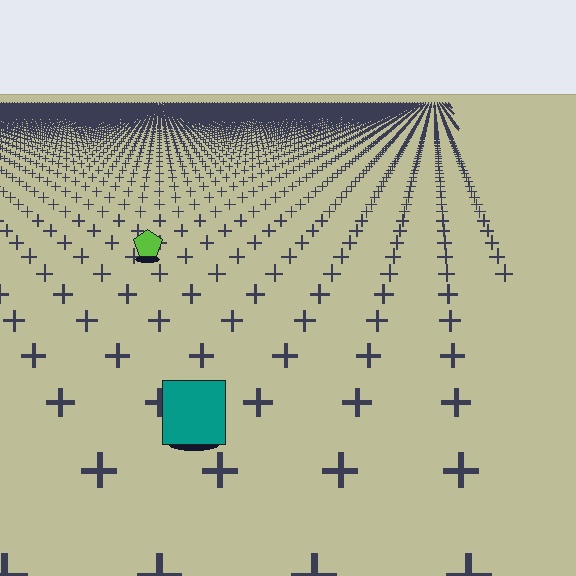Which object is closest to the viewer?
The teal square is closest. The texture marks near it are larger and more spread out.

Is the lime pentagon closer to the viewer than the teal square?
No. The teal square is closer — you can tell from the texture gradient: the ground texture is coarser near it.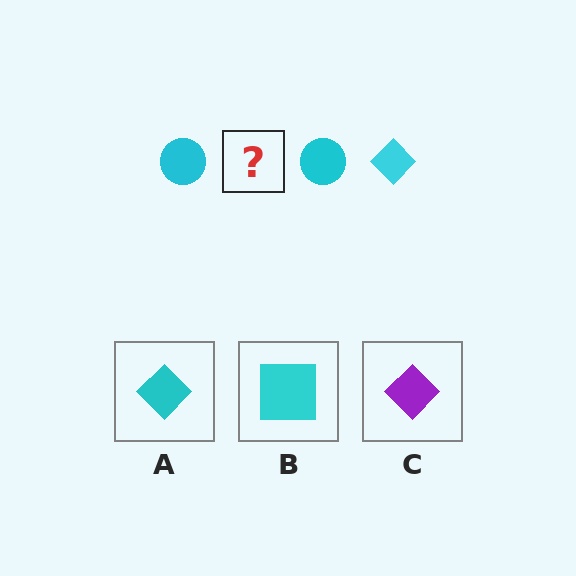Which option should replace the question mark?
Option A.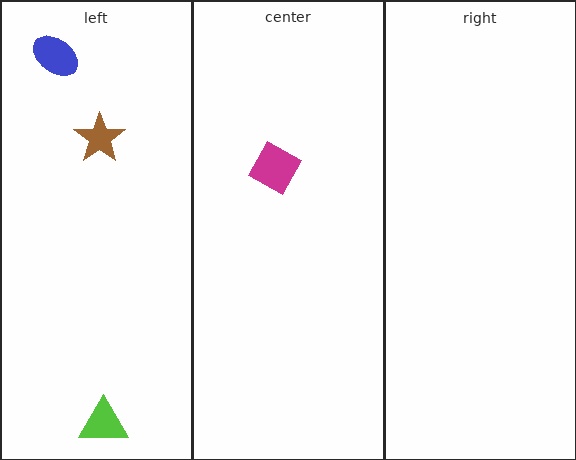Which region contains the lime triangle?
The left region.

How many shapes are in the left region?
3.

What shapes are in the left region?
The brown star, the blue ellipse, the lime triangle.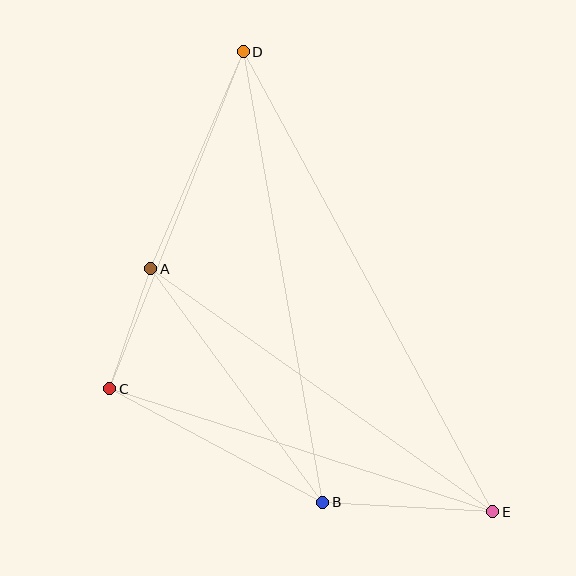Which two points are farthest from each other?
Points D and E are farthest from each other.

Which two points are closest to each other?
Points A and C are closest to each other.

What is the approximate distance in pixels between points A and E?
The distance between A and E is approximately 420 pixels.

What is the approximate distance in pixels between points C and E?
The distance between C and E is approximately 402 pixels.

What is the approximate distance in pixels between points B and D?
The distance between B and D is approximately 457 pixels.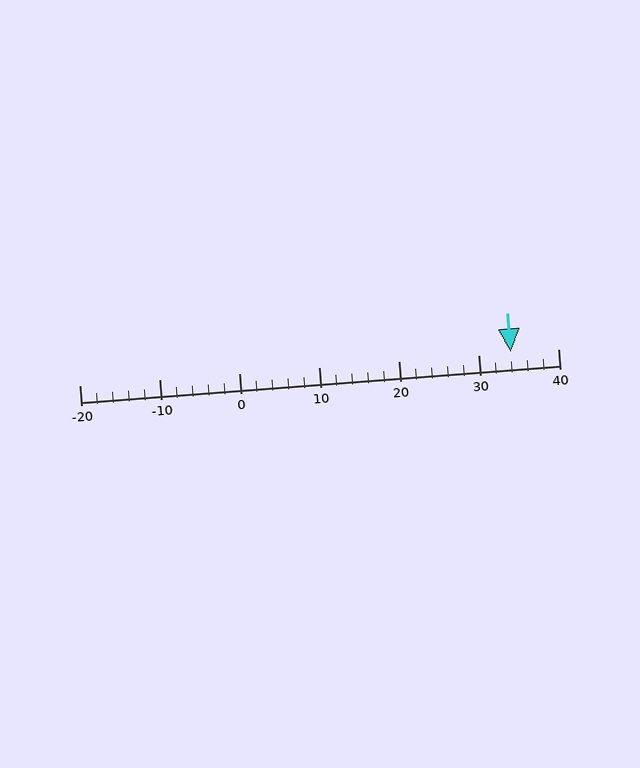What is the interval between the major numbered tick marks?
The major tick marks are spaced 10 units apart.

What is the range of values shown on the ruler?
The ruler shows values from -20 to 40.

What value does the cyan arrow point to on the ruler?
The cyan arrow points to approximately 34.